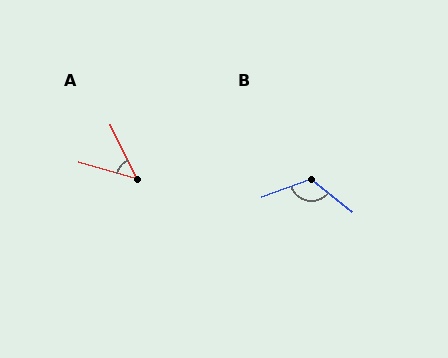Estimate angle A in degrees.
Approximately 48 degrees.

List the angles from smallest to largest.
A (48°), B (121°).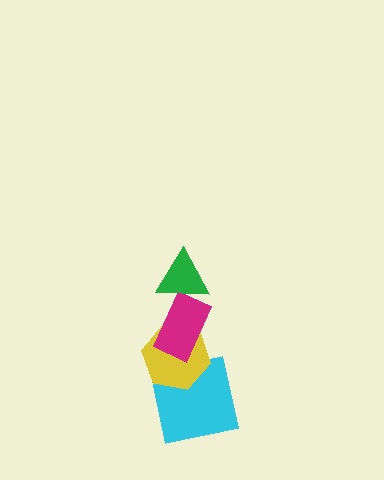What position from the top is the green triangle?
The green triangle is 1st from the top.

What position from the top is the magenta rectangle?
The magenta rectangle is 2nd from the top.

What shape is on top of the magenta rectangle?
The green triangle is on top of the magenta rectangle.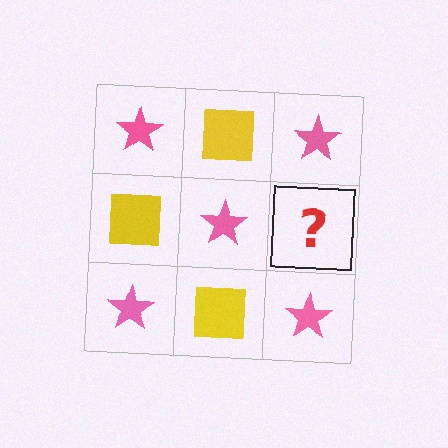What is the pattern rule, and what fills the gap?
The rule is that it alternates pink star and yellow square in a checkerboard pattern. The gap should be filled with a yellow square.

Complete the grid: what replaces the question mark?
The question mark should be replaced with a yellow square.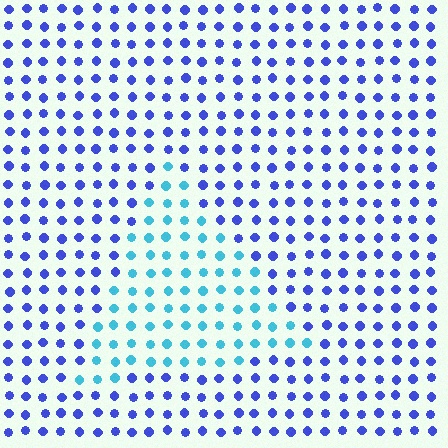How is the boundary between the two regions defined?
The boundary is defined purely by a slight shift in hue (about 45 degrees). Spacing, size, and orientation are identical on both sides.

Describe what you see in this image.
The image is filled with small blue elements in a uniform arrangement. A triangle-shaped region is visible where the elements are tinted to a slightly different hue, forming a subtle color boundary.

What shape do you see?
I see a triangle.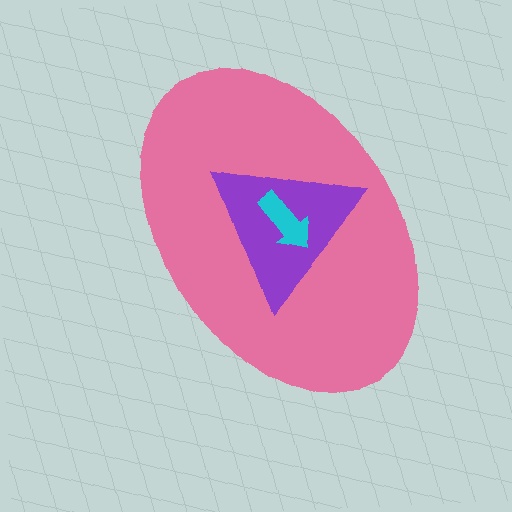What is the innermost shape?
The cyan arrow.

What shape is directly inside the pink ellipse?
The purple triangle.